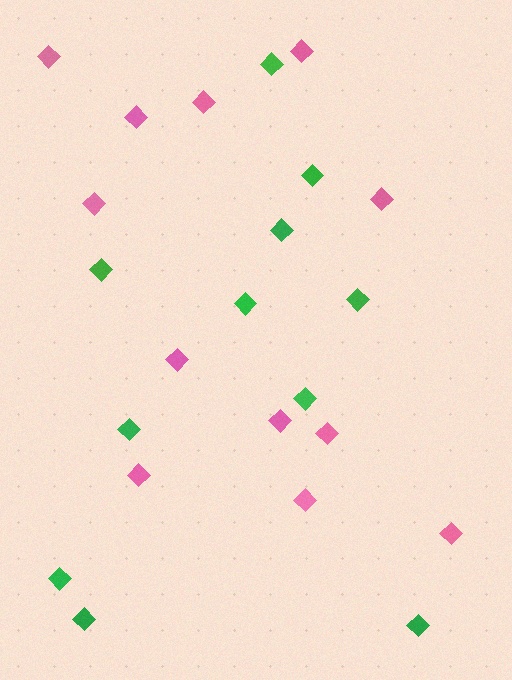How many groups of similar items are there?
There are 2 groups: one group of green diamonds (11) and one group of pink diamonds (12).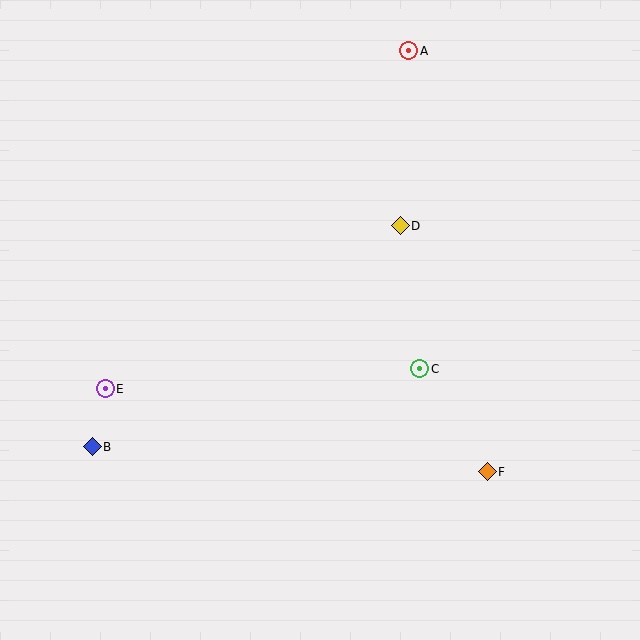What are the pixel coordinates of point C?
Point C is at (420, 369).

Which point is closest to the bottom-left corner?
Point B is closest to the bottom-left corner.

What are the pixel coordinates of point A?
Point A is at (409, 51).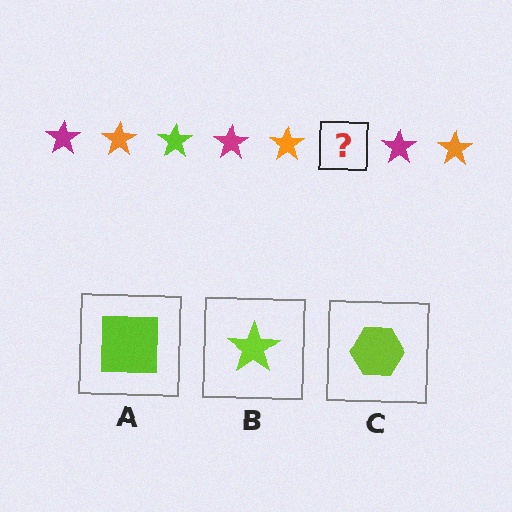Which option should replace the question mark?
Option B.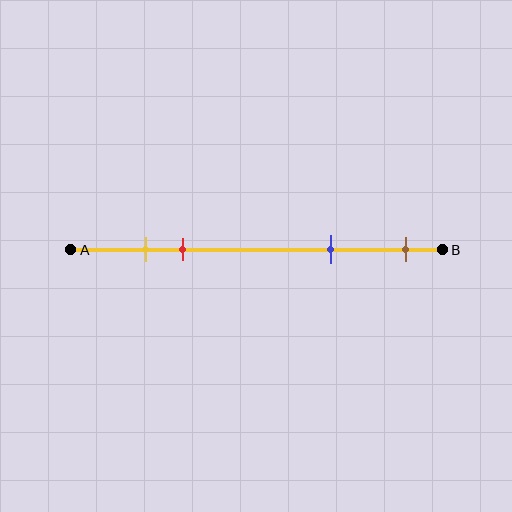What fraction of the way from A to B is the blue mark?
The blue mark is approximately 70% (0.7) of the way from A to B.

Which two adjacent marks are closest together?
The yellow and red marks are the closest adjacent pair.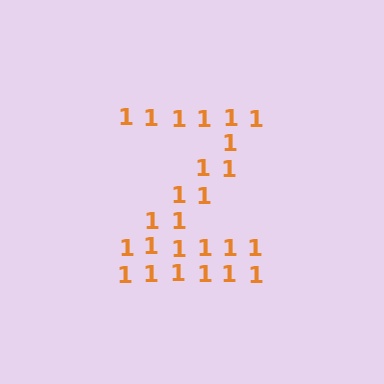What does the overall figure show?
The overall figure shows the letter Z.